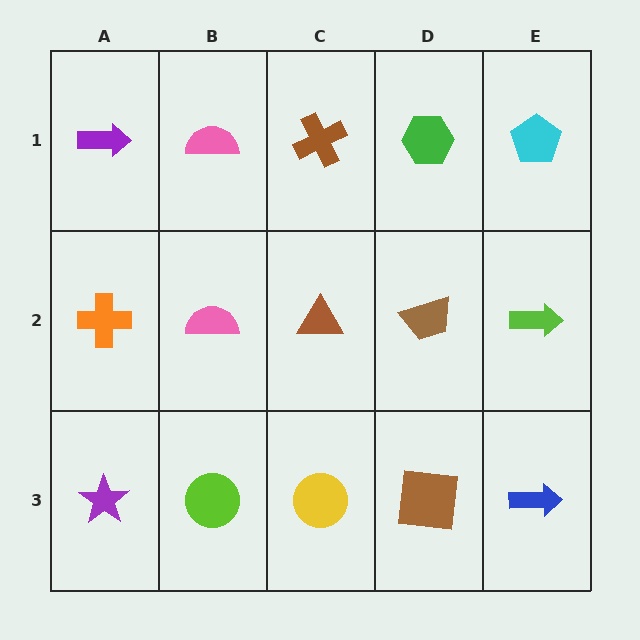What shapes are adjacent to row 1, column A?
An orange cross (row 2, column A), a pink semicircle (row 1, column B).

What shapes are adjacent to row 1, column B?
A pink semicircle (row 2, column B), a purple arrow (row 1, column A), a brown cross (row 1, column C).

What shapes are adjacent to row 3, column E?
A lime arrow (row 2, column E), a brown square (row 3, column D).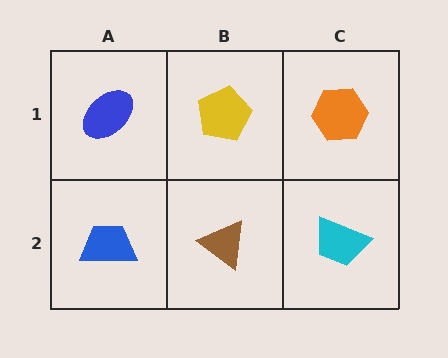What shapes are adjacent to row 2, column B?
A yellow pentagon (row 1, column B), a blue trapezoid (row 2, column A), a cyan trapezoid (row 2, column C).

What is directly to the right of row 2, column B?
A cyan trapezoid.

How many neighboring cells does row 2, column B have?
3.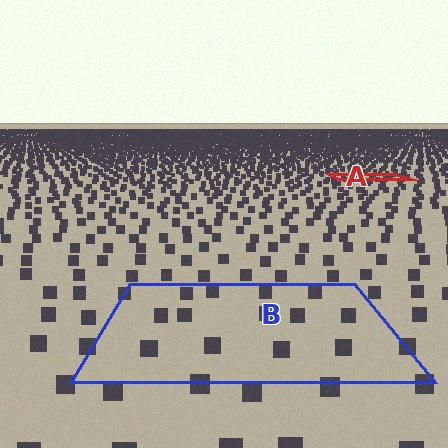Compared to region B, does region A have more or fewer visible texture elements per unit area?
Region A has more texture elements per unit area — they are packed more densely because it is farther away.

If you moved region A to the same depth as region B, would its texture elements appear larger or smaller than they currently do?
They would appear larger. At a closer depth, the same texture elements are projected at a bigger on-screen size.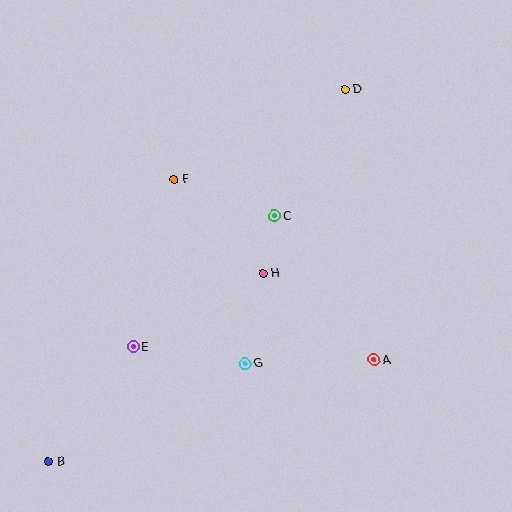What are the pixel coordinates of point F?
Point F is at (174, 180).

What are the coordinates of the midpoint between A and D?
The midpoint between A and D is at (359, 225).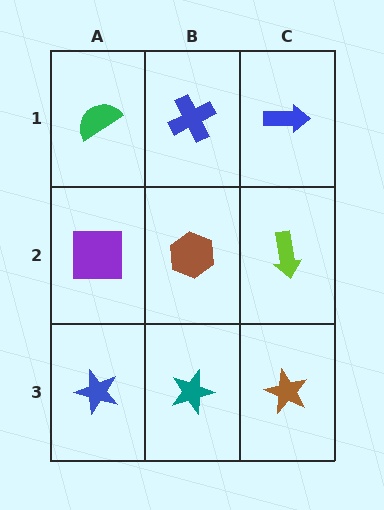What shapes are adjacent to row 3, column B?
A brown hexagon (row 2, column B), a blue star (row 3, column A), a brown star (row 3, column C).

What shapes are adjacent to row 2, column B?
A blue cross (row 1, column B), a teal star (row 3, column B), a purple square (row 2, column A), a lime arrow (row 2, column C).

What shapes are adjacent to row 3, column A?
A purple square (row 2, column A), a teal star (row 3, column B).